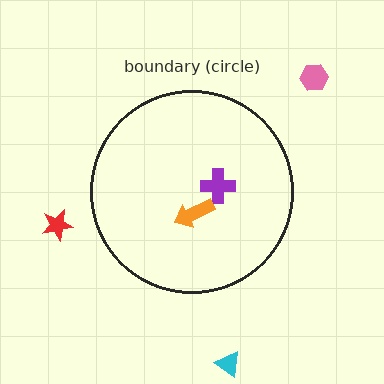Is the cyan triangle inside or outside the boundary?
Outside.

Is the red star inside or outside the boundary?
Outside.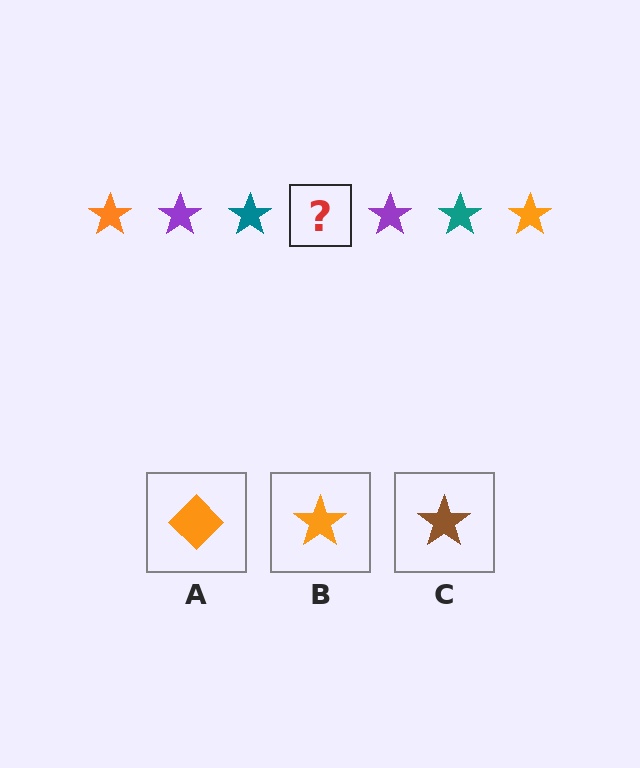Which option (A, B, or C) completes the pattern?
B.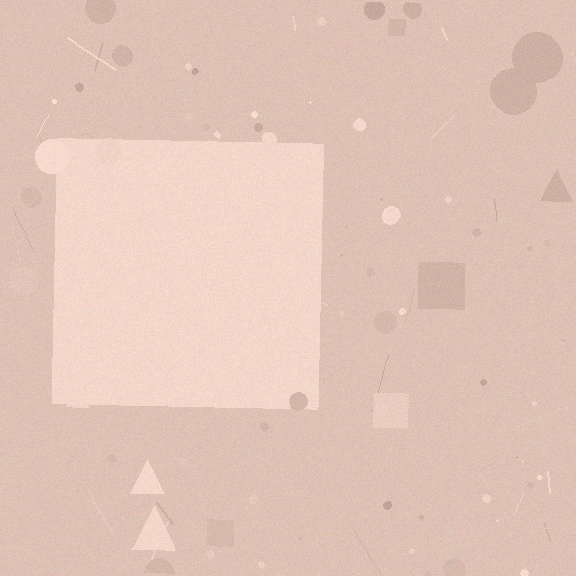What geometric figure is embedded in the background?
A square is embedded in the background.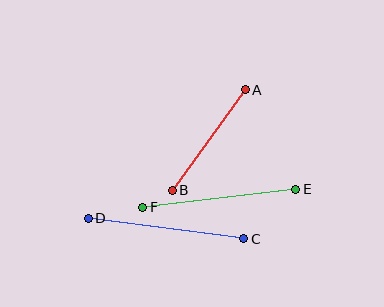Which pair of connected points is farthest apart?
Points C and D are farthest apart.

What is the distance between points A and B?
The distance is approximately 125 pixels.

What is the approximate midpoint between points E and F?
The midpoint is at approximately (219, 198) pixels.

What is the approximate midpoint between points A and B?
The midpoint is at approximately (209, 140) pixels.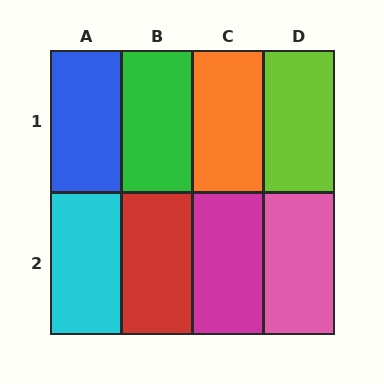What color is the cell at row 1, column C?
Orange.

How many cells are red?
1 cell is red.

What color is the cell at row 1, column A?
Blue.